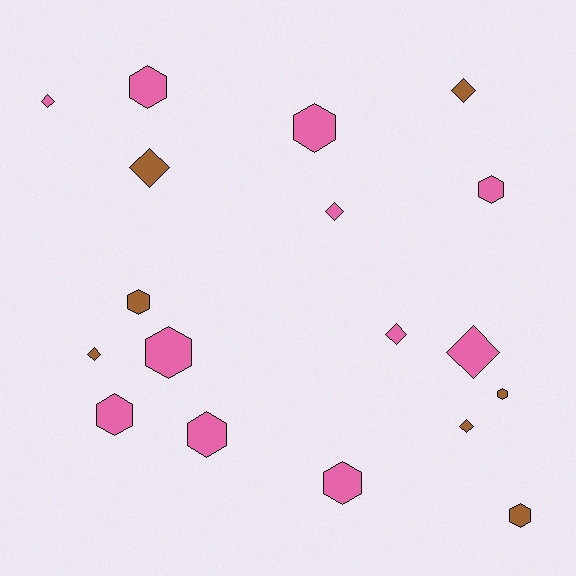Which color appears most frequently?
Pink, with 11 objects.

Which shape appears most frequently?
Hexagon, with 10 objects.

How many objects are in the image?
There are 18 objects.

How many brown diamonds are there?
There are 4 brown diamonds.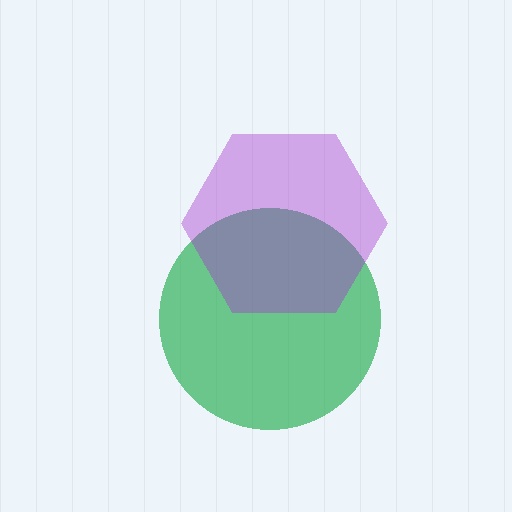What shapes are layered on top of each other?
The layered shapes are: a green circle, a purple hexagon.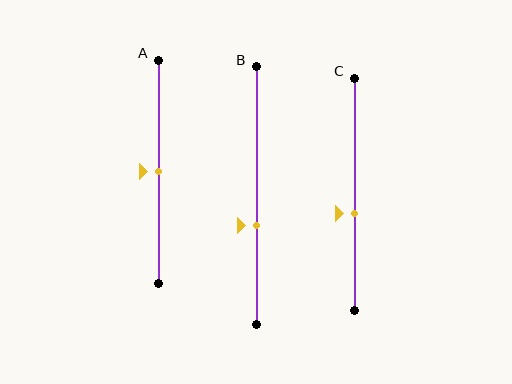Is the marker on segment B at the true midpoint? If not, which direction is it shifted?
No, the marker on segment B is shifted downward by about 12% of the segment length.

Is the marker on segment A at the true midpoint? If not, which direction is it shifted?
Yes, the marker on segment A is at the true midpoint.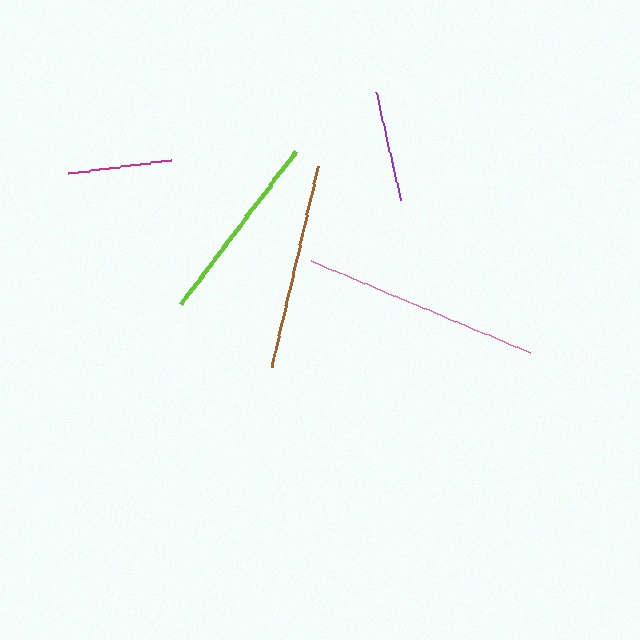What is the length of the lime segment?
The lime segment is approximately 191 pixels long.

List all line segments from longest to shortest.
From longest to shortest: pink, brown, lime, purple, magenta.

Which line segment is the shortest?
The magenta line is the shortest at approximately 103 pixels.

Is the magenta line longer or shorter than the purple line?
The purple line is longer than the magenta line.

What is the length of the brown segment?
The brown segment is approximately 206 pixels long.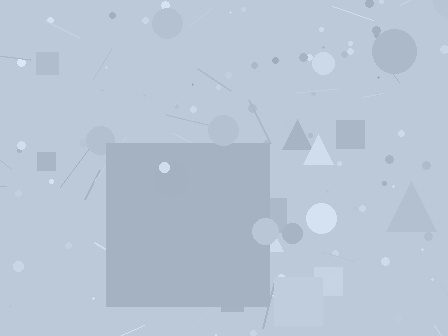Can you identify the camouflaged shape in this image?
The camouflaged shape is a square.